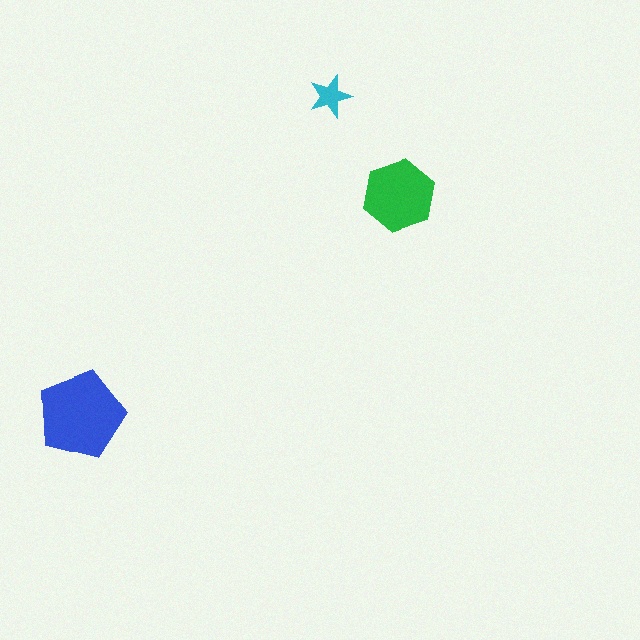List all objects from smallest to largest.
The cyan star, the green hexagon, the blue pentagon.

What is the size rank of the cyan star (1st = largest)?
3rd.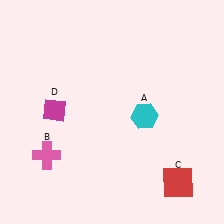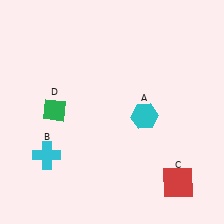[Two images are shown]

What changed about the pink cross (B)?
In Image 1, B is pink. In Image 2, it changed to cyan.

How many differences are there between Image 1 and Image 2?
There are 2 differences between the two images.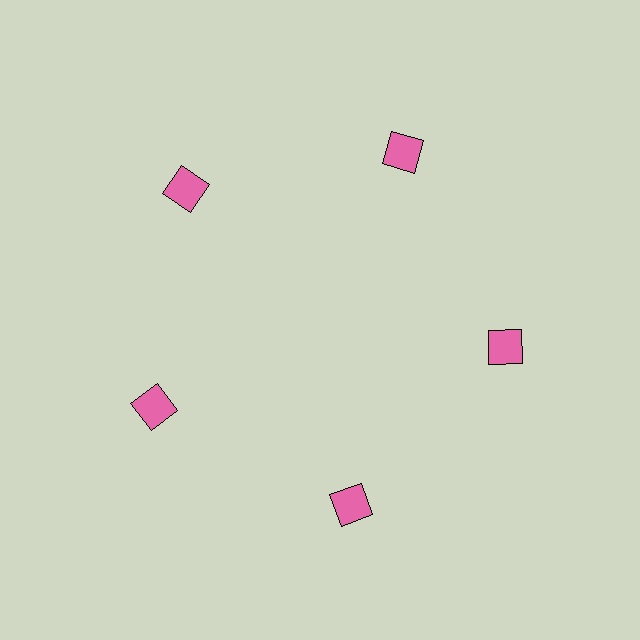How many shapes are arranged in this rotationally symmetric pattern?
There are 5 shapes, arranged in 5 groups of 1.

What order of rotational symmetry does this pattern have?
This pattern has 5-fold rotational symmetry.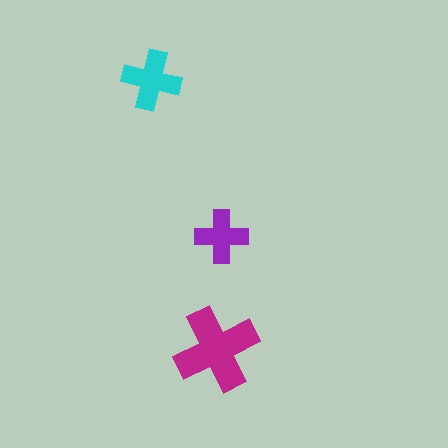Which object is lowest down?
The magenta cross is bottommost.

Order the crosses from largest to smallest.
the magenta one, the cyan one, the purple one.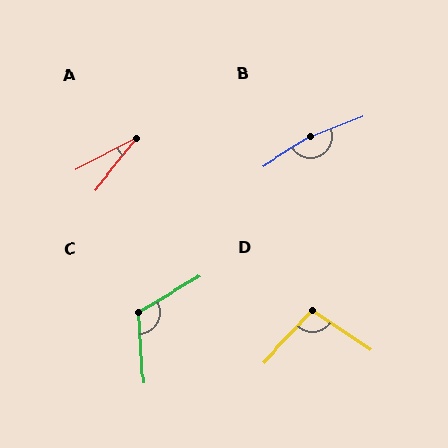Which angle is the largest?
B, at approximately 170 degrees.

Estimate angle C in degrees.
Approximately 116 degrees.